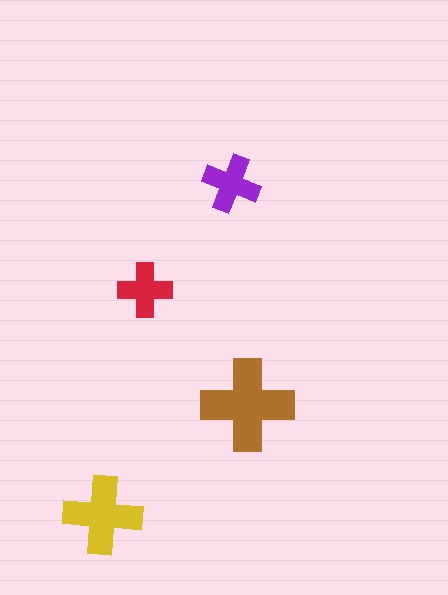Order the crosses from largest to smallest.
the brown one, the yellow one, the purple one, the red one.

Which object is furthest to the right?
The brown cross is rightmost.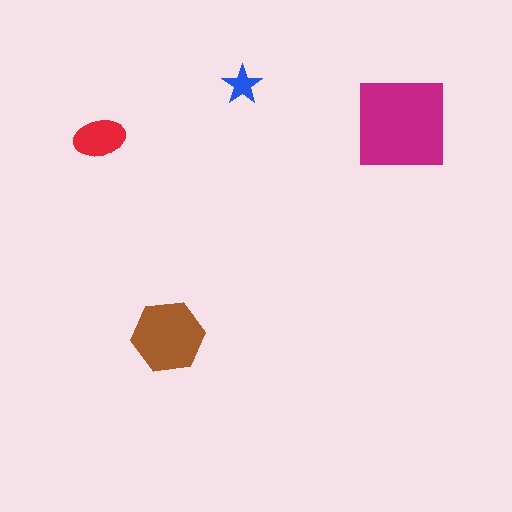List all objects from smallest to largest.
The blue star, the red ellipse, the brown hexagon, the magenta square.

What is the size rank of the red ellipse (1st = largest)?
3rd.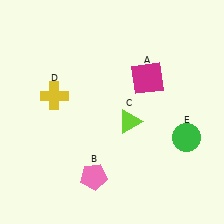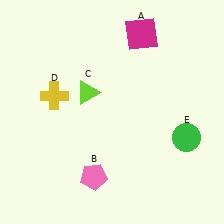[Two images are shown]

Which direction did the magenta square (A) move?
The magenta square (A) moved up.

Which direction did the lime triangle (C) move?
The lime triangle (C) moved left.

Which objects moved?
The objects that moved are: the magenta square (A), the lime triangle (C).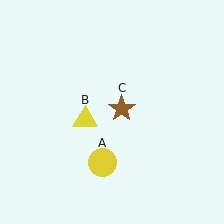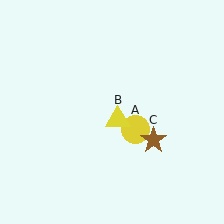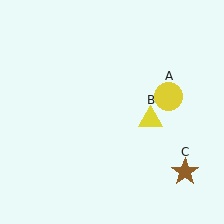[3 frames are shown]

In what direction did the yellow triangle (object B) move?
The yellow triangle (object B) moved right.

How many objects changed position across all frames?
3 objects changed position: yellow circle (object A), yellow triangle (object B), brown star (object C).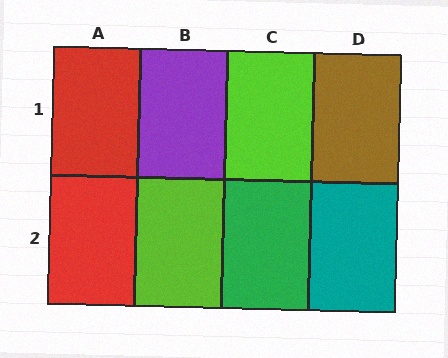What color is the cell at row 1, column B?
Purple.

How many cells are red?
2 cells are red.